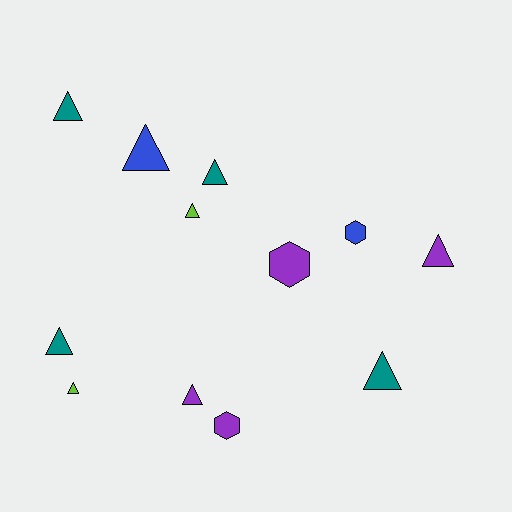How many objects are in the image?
There are 12 objects.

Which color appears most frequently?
Teal, with 4 objects.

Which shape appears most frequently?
Triangle, with 9 objects.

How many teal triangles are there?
There are 4 teal triangles.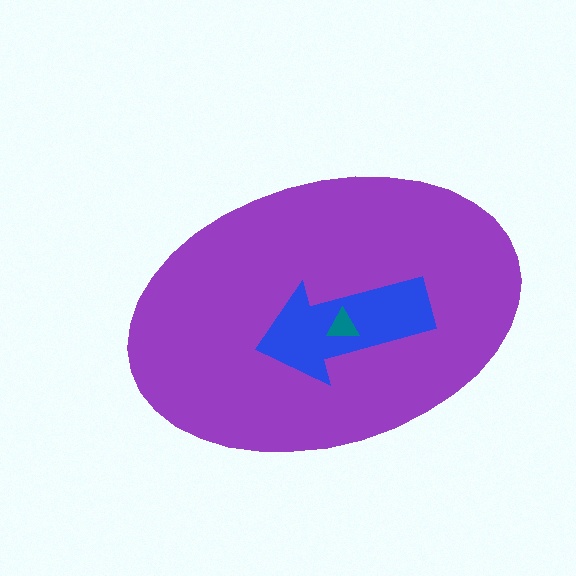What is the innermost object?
The teal triangle.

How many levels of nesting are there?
3.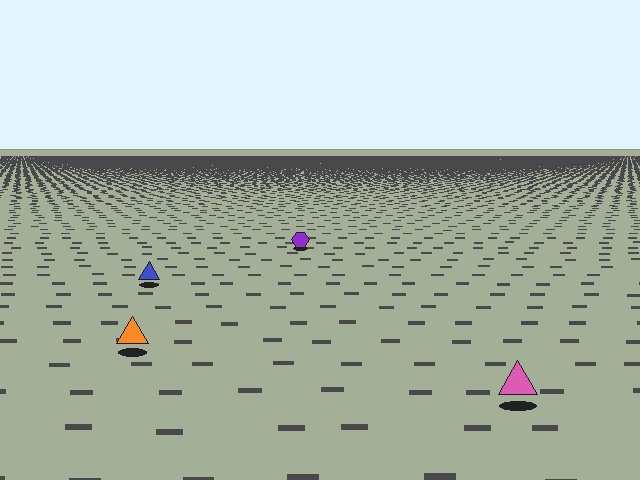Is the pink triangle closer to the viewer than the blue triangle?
Yes. The pink triangle is closer — you can tell from the texture gradient: the ground texture is coarser near it.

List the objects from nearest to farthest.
From nearest to farthest: the pink triangle, the orange triangle, the blue triangle, the purple hexagon.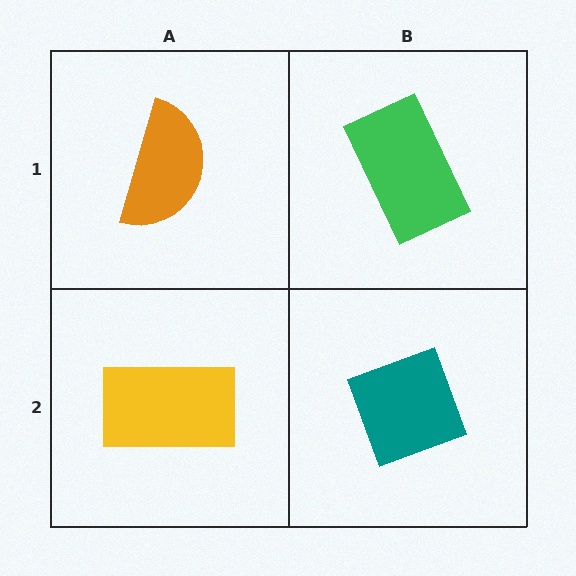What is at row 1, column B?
A green rectangle.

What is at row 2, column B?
A teal diamond.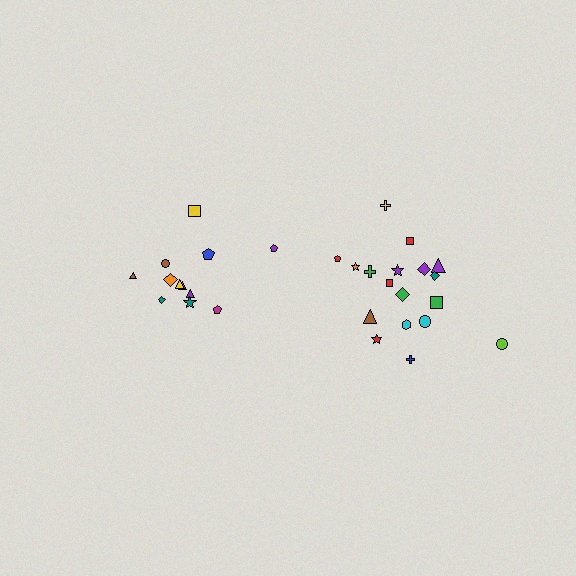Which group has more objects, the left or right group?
The right group.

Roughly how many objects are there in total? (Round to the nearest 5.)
Roughly 30 objects in total.